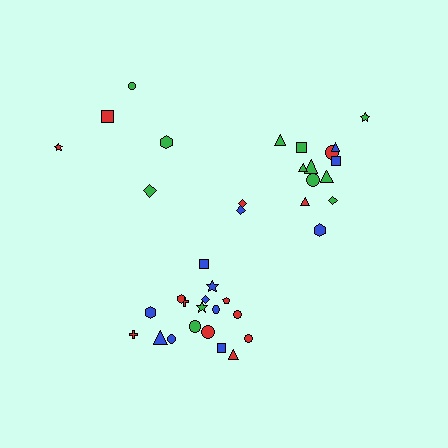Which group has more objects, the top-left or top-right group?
The top-right group.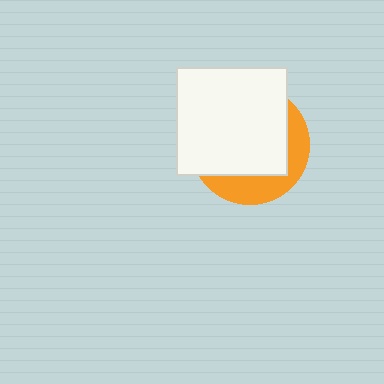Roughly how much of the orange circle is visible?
A small part of it is visible (roughly 31%).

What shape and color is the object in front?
The object in front is a white rectangle.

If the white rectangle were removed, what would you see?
You would see the complete orange circle.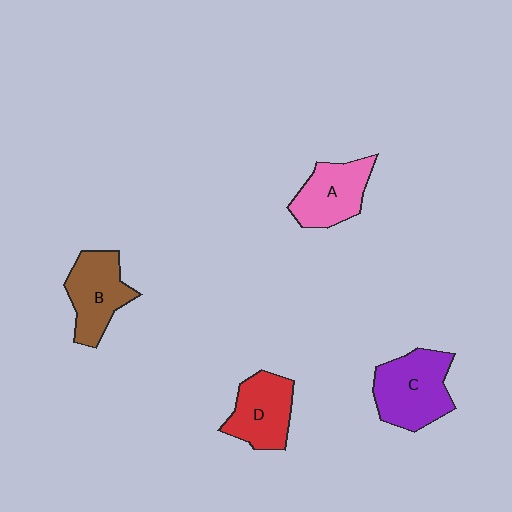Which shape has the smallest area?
Shape D (red).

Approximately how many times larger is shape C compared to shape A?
Approximately 1.3 times.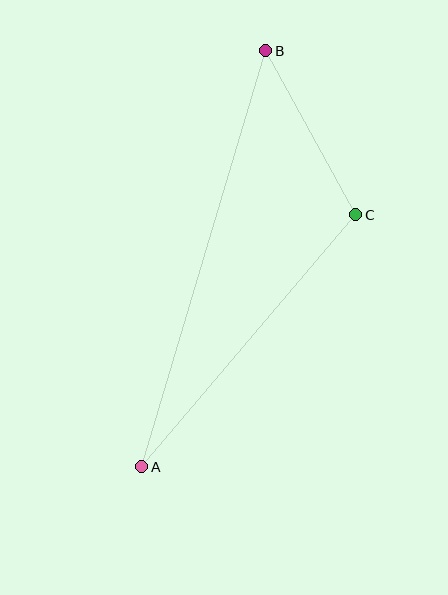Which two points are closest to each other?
Points B and C are closest to each other.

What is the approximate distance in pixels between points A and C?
The distance between A and C is approximately 331 pixels.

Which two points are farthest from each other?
Points A and B are farthest from each other.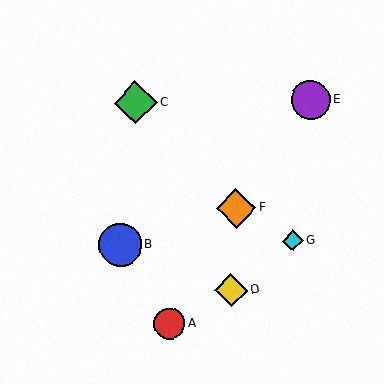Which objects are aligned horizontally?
Objects B, G are aligned horizontally.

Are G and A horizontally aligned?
No, G is at y≈241 and A is at y≈324.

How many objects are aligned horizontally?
2 objects (B, G) are aligned horizontally.